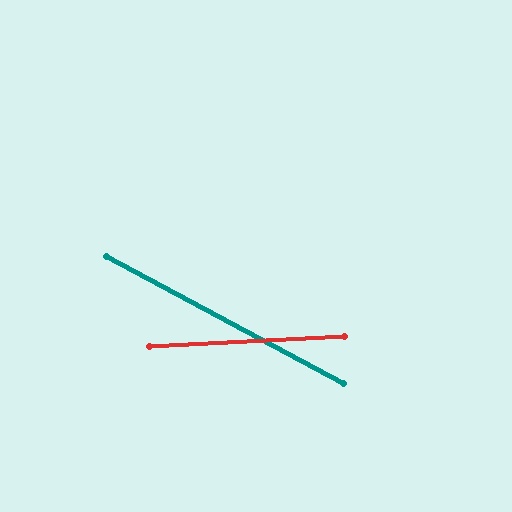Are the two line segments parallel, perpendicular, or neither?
Neither parallel nor perpendicular — they differ by about 31°.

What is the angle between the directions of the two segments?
Approximately 31 degrees.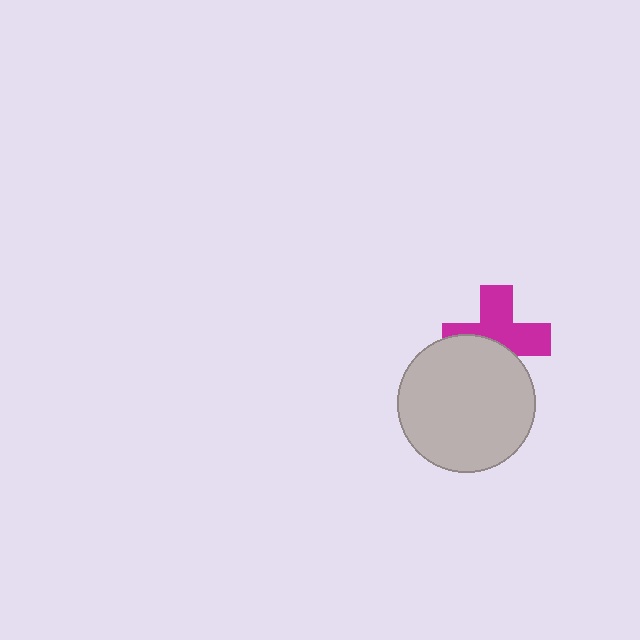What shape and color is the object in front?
The object in front is a light gray circle.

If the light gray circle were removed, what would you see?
You would see the complete magenta cross.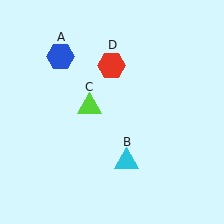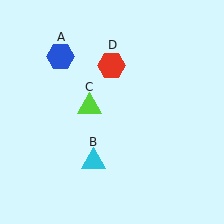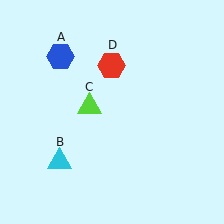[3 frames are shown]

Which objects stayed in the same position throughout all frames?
Blue hexagon (object A) and lime triangle (object C) and red hexagon (object D) remained stationary.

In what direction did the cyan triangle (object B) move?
The cyan triangle (object B) moved left.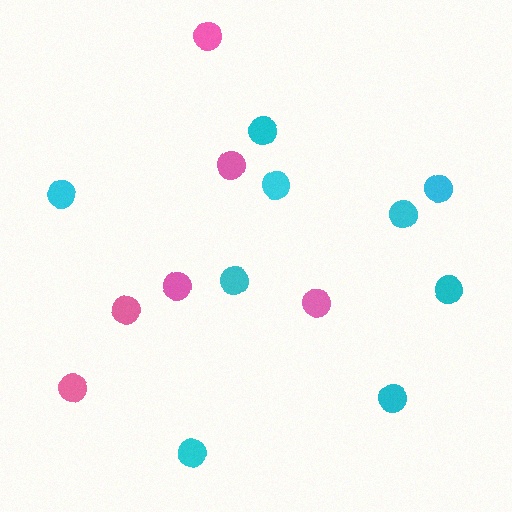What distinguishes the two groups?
There are 2 groups: one group of pink circles (6) and one group of cyan circles (9).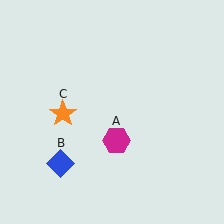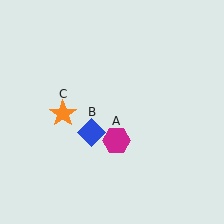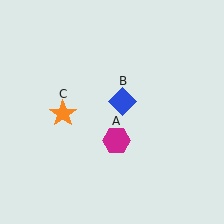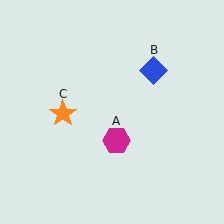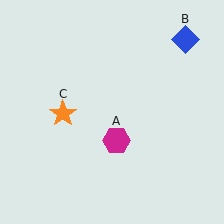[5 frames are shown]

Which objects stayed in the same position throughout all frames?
Magenta hexagon (object A) and orange star (object C) remained stationary.